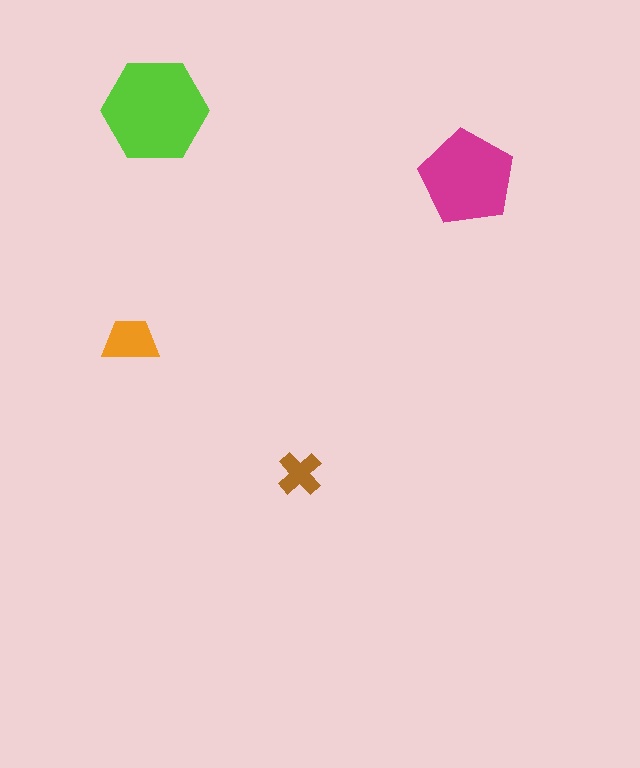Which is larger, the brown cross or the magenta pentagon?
The magenta pentagon.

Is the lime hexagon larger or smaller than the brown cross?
Larger.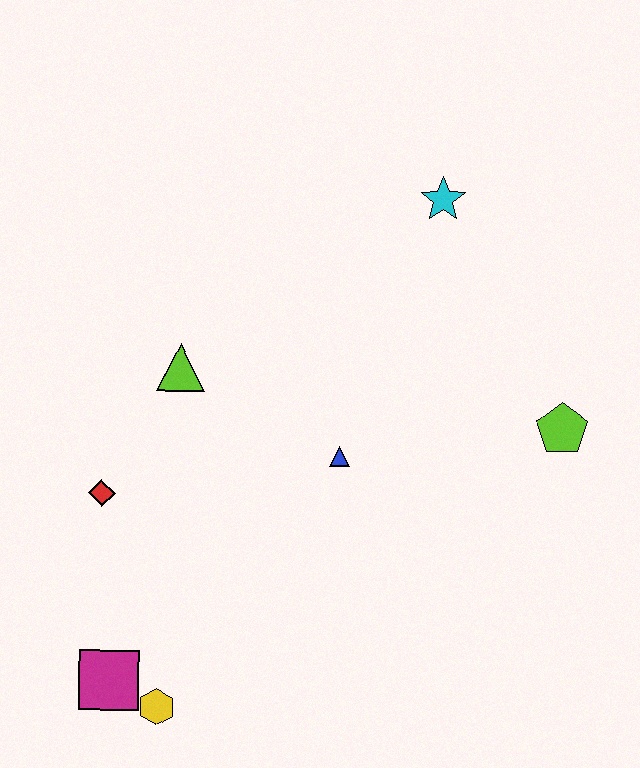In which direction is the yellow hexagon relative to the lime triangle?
The yellow hexagon is below the lime triangle.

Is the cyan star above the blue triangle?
Yes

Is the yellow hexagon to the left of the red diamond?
No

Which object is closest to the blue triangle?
The lime triangle is closest to the blue triangle.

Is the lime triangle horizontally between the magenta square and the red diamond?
No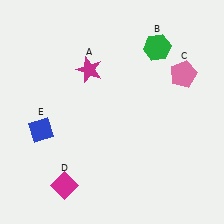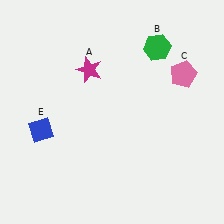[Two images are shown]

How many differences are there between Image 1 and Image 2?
There is 1 difference between the two images.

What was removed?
The magenta diamond (D) was removed in Image 2.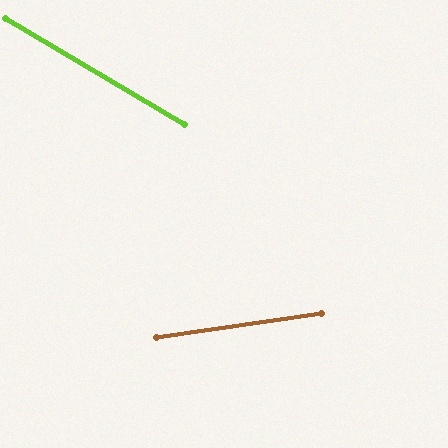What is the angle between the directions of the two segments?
Approximately 39 degrees.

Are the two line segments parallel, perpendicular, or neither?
Neither parallel nor perpendicular — they differ by about 39°.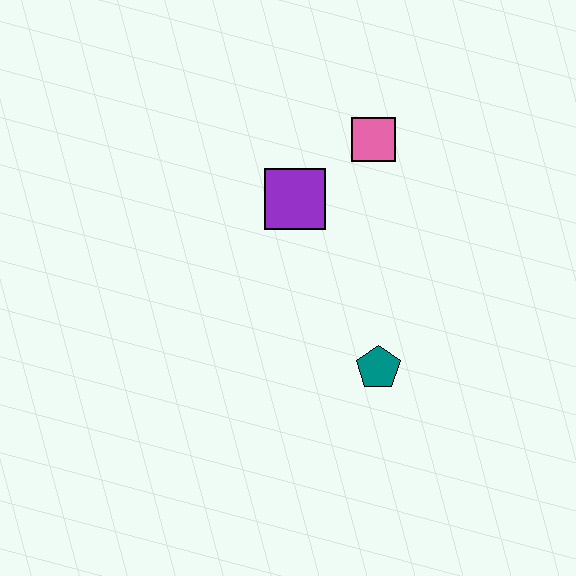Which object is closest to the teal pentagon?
The purple square is closest to the teal pentagon.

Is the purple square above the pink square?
No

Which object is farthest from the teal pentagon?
The pink square is farthest from the teal pentagon.